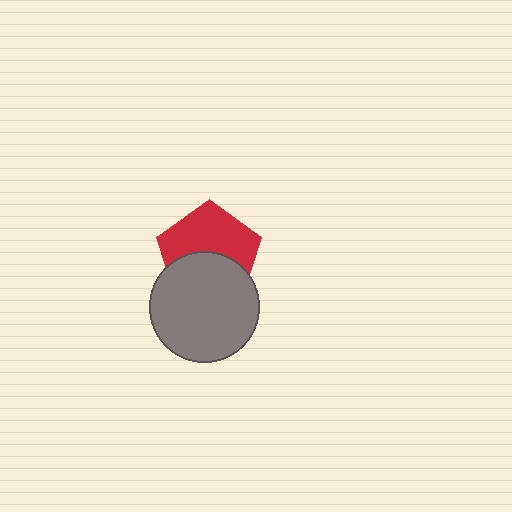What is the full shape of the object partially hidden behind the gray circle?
The partially hidden object is a red pentagon.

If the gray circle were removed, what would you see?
You would see the complete red pentagon.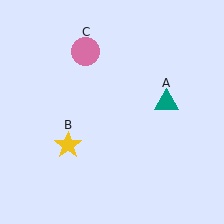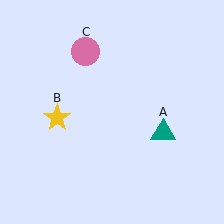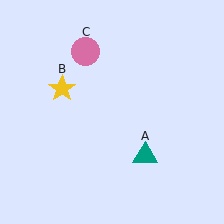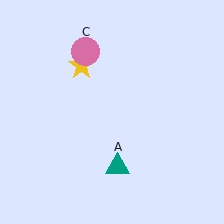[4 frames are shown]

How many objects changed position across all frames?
2 objects changed position: teal triangle (object A), yellow star (object B).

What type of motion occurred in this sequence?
The teal triangle (object A), yellow star (object B) rotated clockwise around the center of the scene.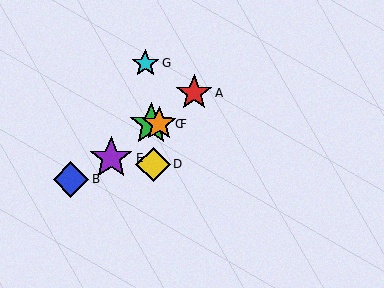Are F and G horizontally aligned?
No, F is at y≈124 and G is at y≈63.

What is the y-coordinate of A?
Object A is at y≈93.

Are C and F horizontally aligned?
Yes, both are at y≈124.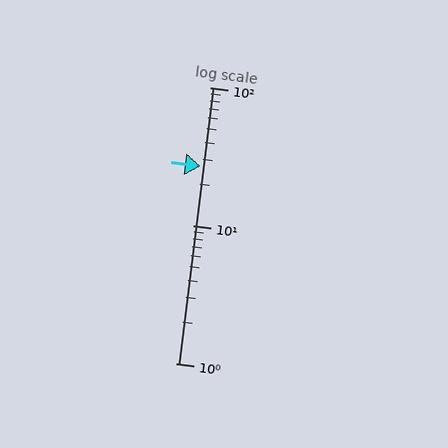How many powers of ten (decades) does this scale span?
The scale spans 2 decades, from 1 to 100.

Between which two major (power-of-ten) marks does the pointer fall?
The pointer is between 10 and 100.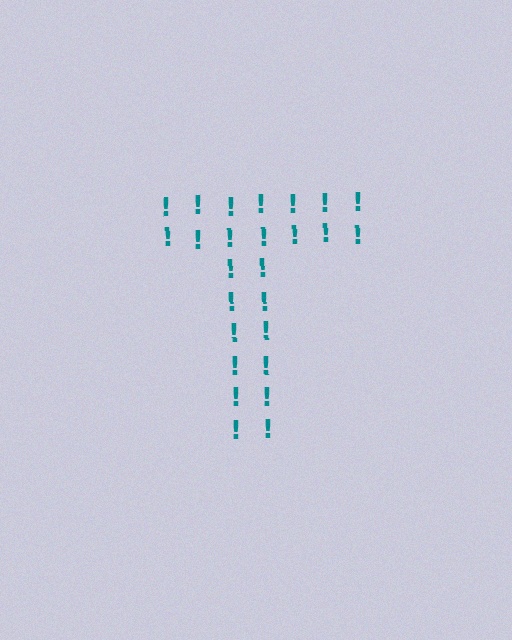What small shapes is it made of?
It is made of small exclamation marks.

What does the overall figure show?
The overall figure shows the letter T.